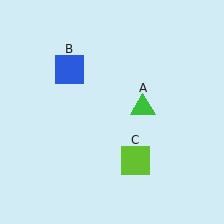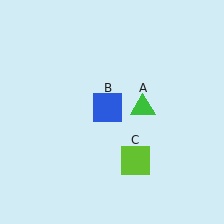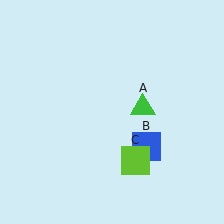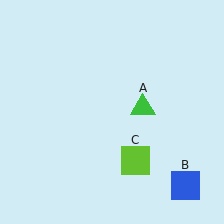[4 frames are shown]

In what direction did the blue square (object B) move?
The blue square (object B) moved down and to the right.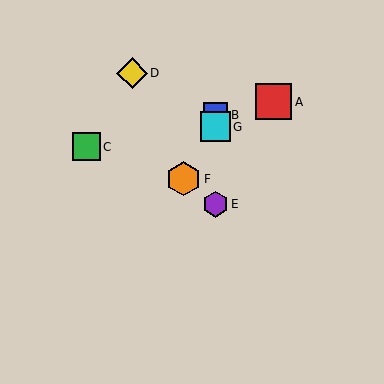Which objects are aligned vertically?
Objects B, E, G are aligned vertically.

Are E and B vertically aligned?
Yes, both are at x≈215.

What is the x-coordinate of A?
Object A is at x≈274.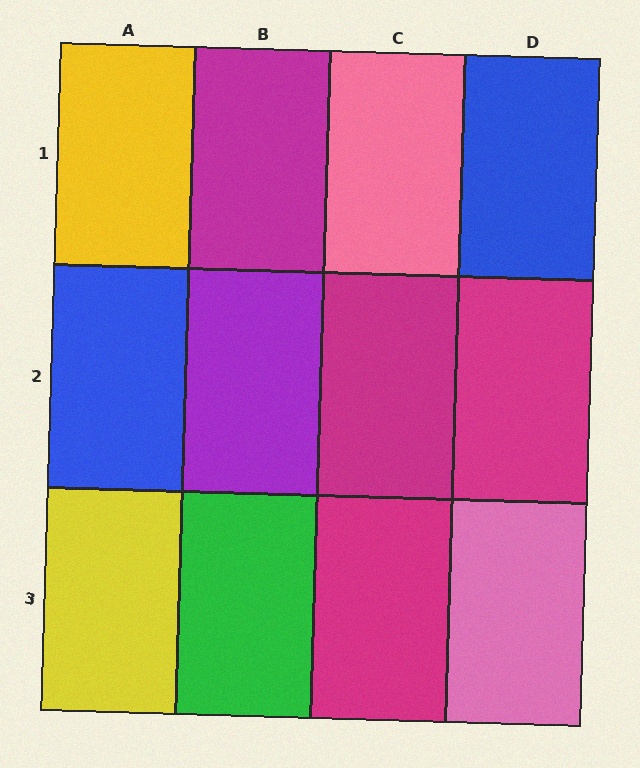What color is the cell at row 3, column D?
Pink.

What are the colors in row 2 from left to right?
Blue, purple, magenta, magenta.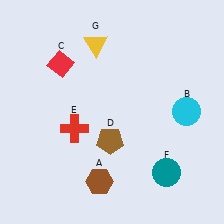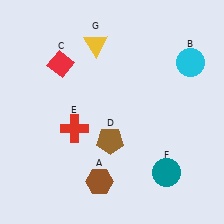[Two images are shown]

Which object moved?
The cyan circle (B) moved up.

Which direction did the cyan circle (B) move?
The cyan circle (B) moved up.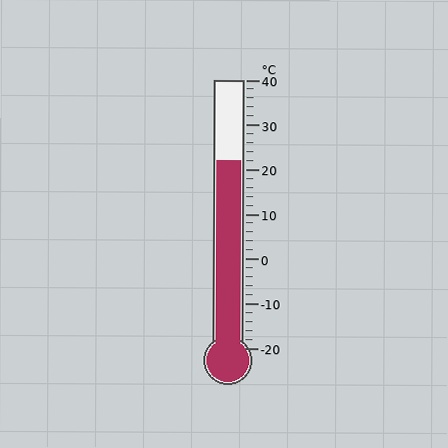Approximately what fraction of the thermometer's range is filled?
The thermometer is filled to approximately 70% of its range.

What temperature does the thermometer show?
The thermometer shows approximately 22°C.